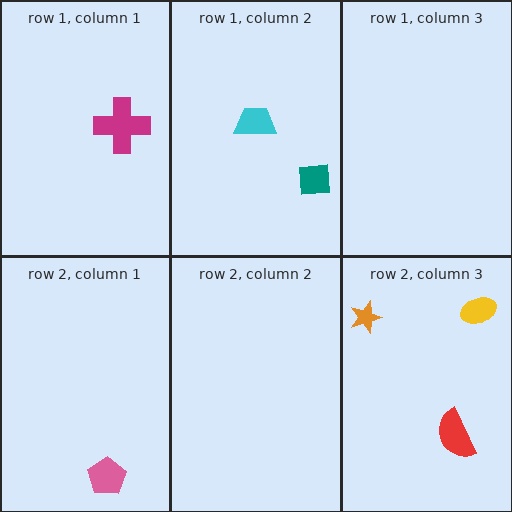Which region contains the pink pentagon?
The row 2, column 1 region.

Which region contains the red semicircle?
The row 2, column 3 region.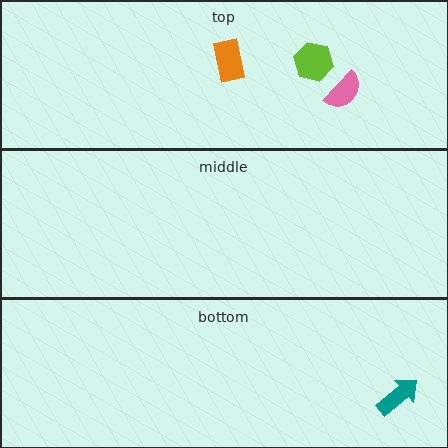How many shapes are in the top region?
3.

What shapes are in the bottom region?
The teal arrow.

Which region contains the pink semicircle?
The top region.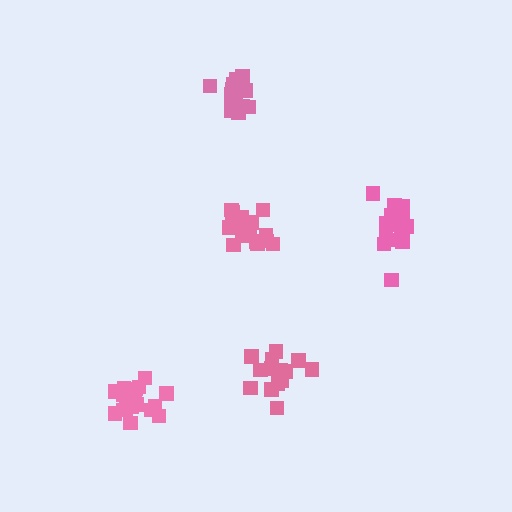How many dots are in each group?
Group 1: 14 dots, Group 2: 14 dots, Group 3: 14 dots, Group 4: 18 dots, Group 5: 16 dots (76 total).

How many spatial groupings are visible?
There are 5 spatial groupings.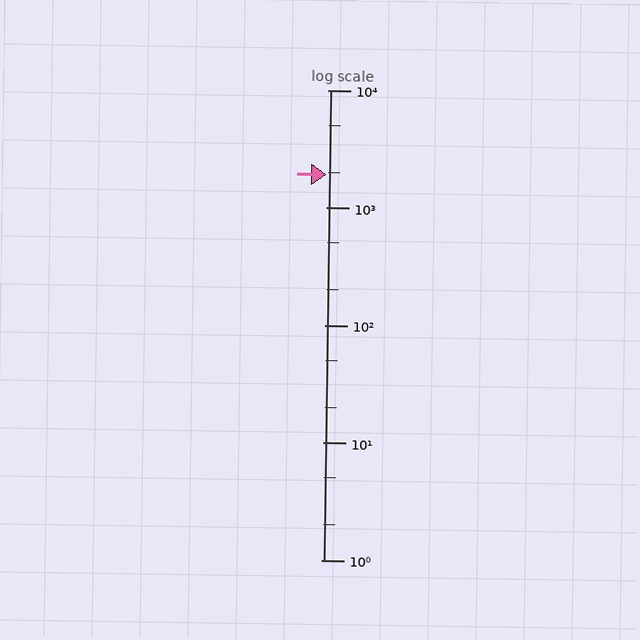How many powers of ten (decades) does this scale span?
The scale spans 4 decades, from 1 to 10000.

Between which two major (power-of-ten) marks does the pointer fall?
The pointer is between 1000 and 10000.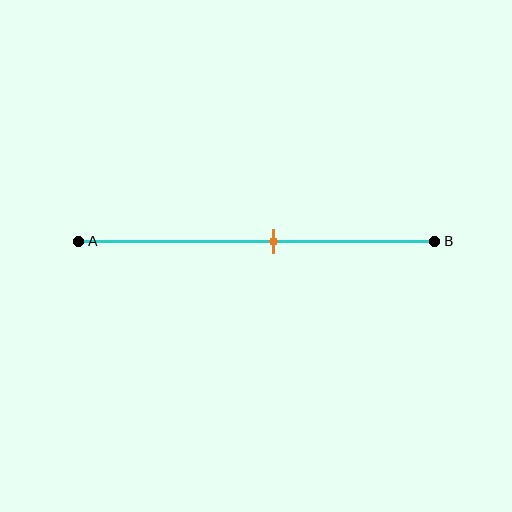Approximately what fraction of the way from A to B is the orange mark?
The orange mark is approximately 55% of the way from A to B.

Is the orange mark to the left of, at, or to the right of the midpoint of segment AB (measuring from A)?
The orange mark is to the right of the midpoint of segment AB.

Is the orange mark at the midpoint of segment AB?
No, the mark is at about 55% from A, not at the 50% midpoint.